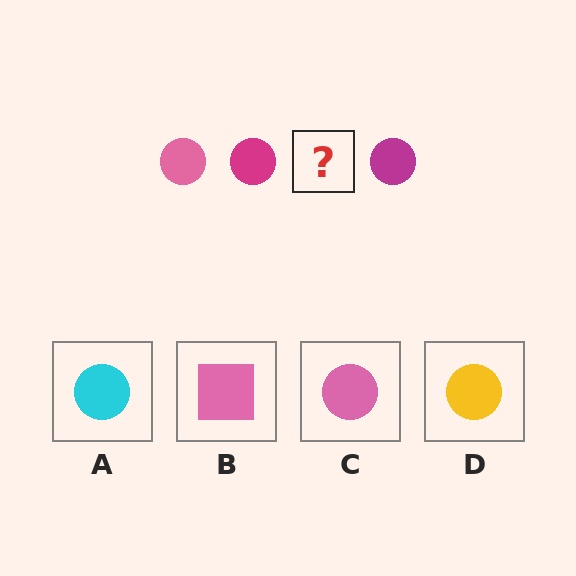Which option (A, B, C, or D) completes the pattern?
C.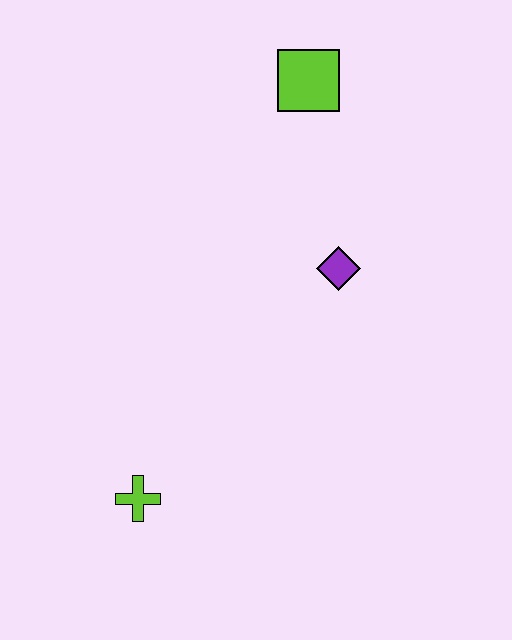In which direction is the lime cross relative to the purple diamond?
The lime cross is below the purple diamond.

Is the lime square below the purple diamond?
No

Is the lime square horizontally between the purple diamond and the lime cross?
Yes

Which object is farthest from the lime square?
The lime cross is farthest from the lime square.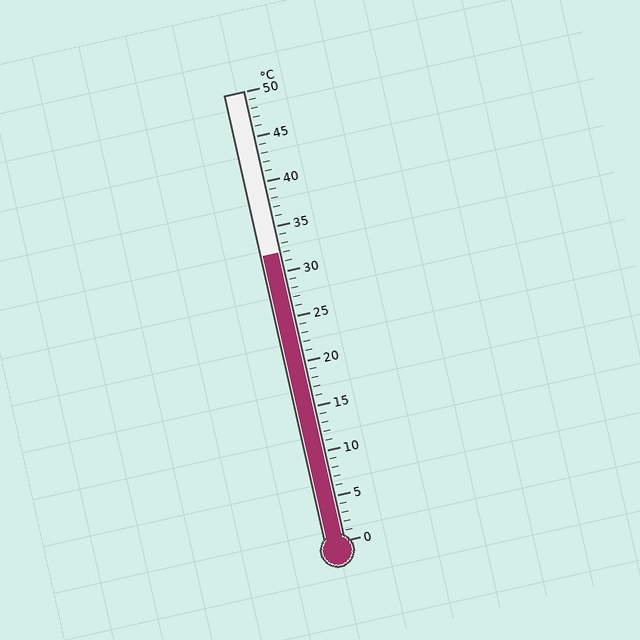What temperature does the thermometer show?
The thermometer shows approximately 32°C.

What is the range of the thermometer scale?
The thermometer scale ranges from 0°C to 50°C.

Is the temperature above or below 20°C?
The temperature is above 20°C.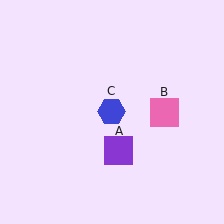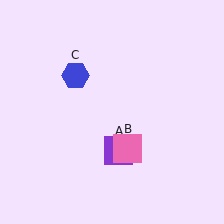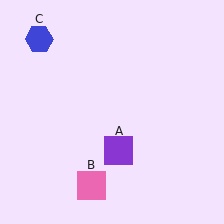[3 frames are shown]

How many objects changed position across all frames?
2 objects changed position: pink square (object B), blue hexagon (object C).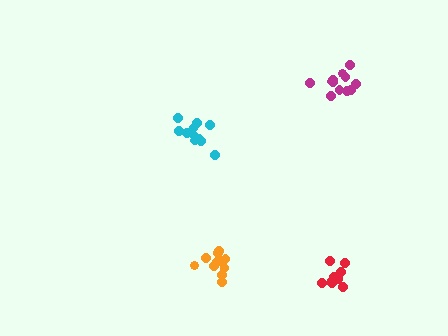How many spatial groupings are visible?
There are 4 spatial groupings.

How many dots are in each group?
Group 1: 12 dots, Group 2: 9 dots, Group 3: 11 dots, Group 4: 12 dots (44 total).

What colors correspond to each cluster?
The clusters are colored: cyan, red, orange, magenta.